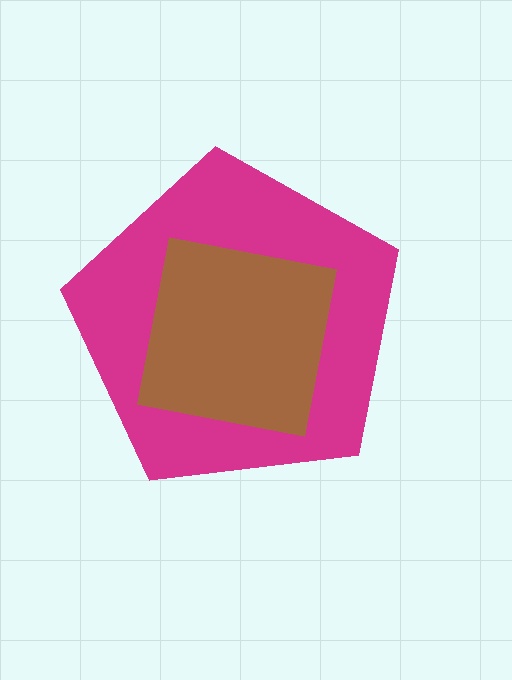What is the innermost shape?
The brown square.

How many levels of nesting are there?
2.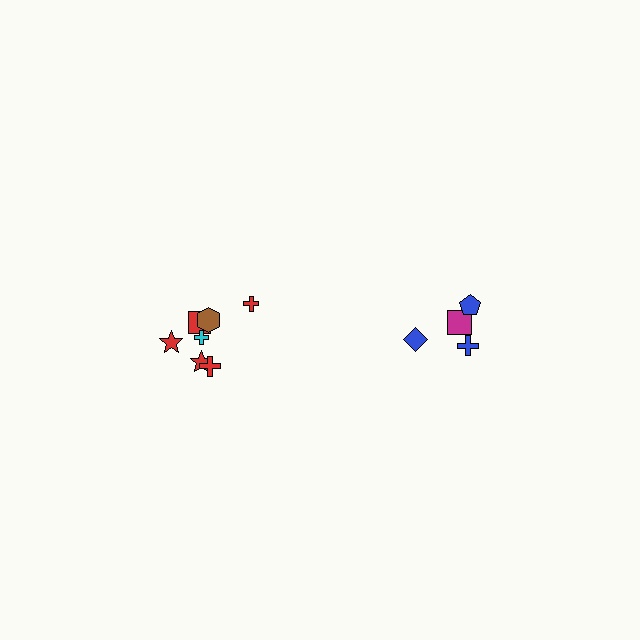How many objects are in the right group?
There are 4 objects.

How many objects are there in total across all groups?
There are 11 objects.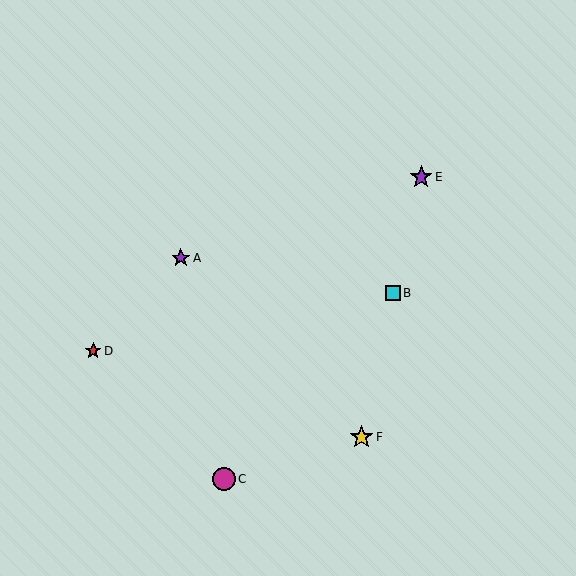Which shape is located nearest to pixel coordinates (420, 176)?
The purple star (labeled E) at (421, 177) is nearest to that location.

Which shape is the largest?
The magenta circle (labeled C) is the largest.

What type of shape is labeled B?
Shape B is a cyan square.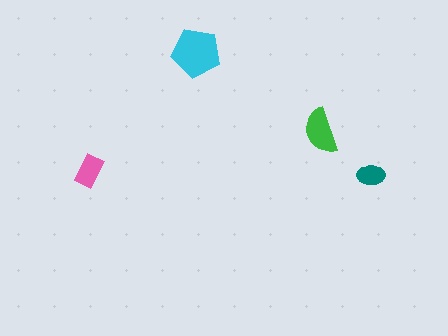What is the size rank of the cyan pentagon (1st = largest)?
1st.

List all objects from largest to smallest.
The cyan pentagon, the green semicircle, the pink rectangle, the teal ellipse.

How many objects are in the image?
There are 4 objects in the image.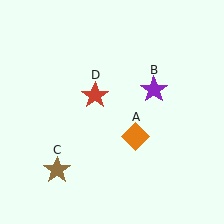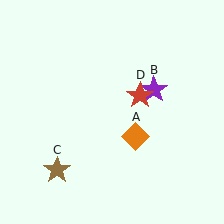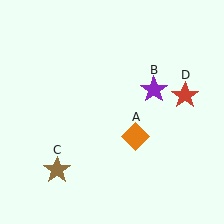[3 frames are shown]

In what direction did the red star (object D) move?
The red star (object D) moved right.